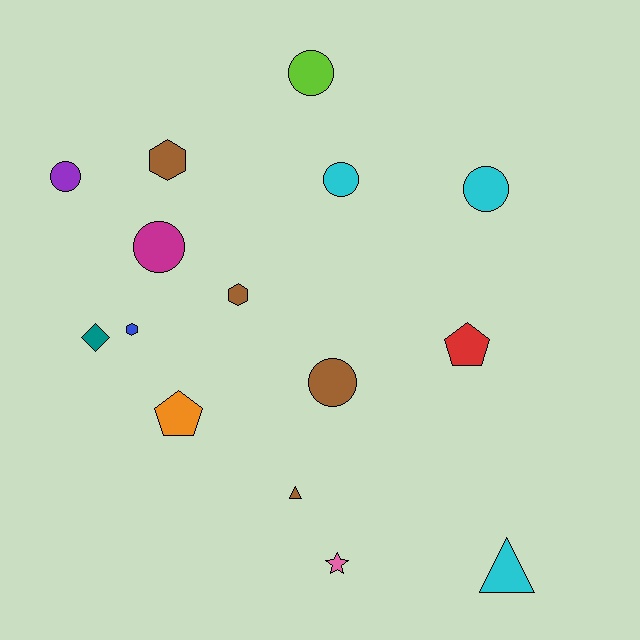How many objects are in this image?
There are 15 objects.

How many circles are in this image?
There are 6 circles.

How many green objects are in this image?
There are no green objects.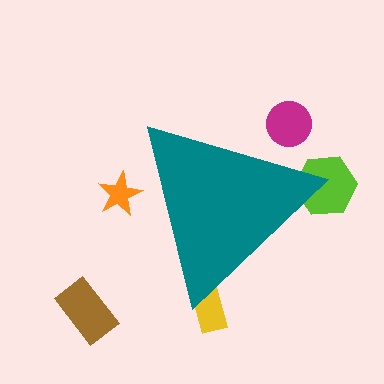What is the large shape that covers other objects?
A teal triangle.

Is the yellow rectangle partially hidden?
Yes, the yellow rectangle is partially hidden behind the teal triangle.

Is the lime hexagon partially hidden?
Yes, the lime hexagon is partially hidden behind the teal triangle.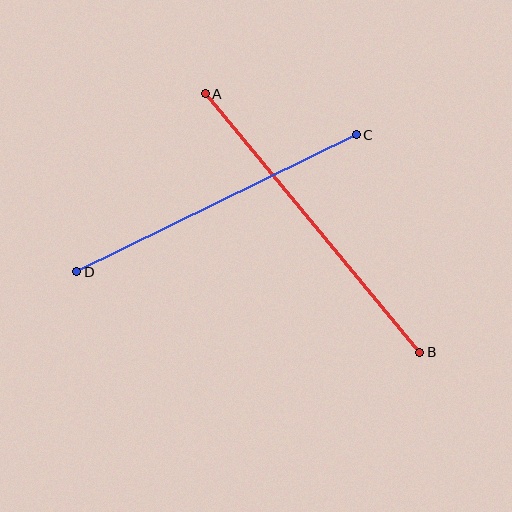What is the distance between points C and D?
The distance is approximately 311 pixels.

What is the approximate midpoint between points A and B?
The midpoint is at approximately (312, 223) pixels.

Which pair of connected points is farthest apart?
Points A and B are farthest apart.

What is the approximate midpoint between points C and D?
The midpoint is at approximately (217, 203) pixels.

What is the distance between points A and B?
The distance is approximately 336 pixels.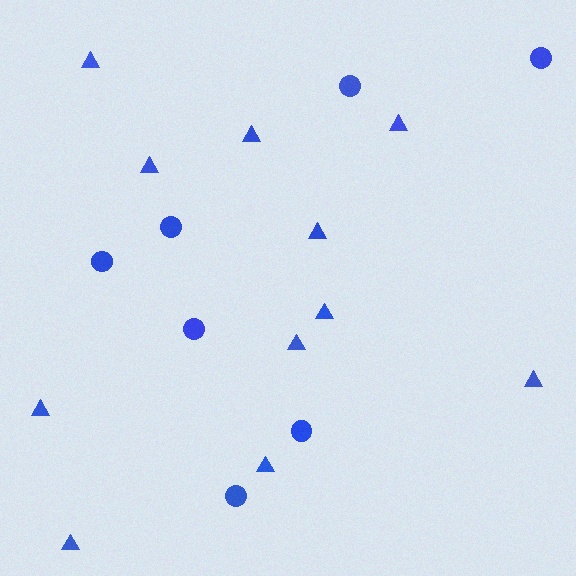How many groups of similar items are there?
There are 2 groups: one group of circles (7) and one group of triangles (11).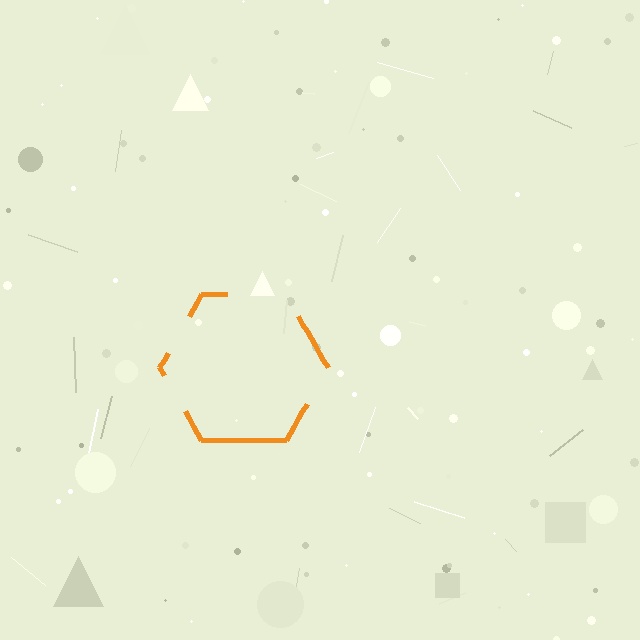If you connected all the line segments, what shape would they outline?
They would outline a hexagon.